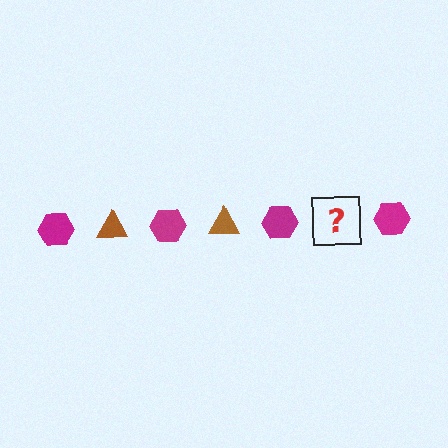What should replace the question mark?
The question mark should be replaced with a brown triangle.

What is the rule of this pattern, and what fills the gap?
The rule is that the pattern alternates between magenta hexagon and brown triangle. The gap should be filled with a brown triangle.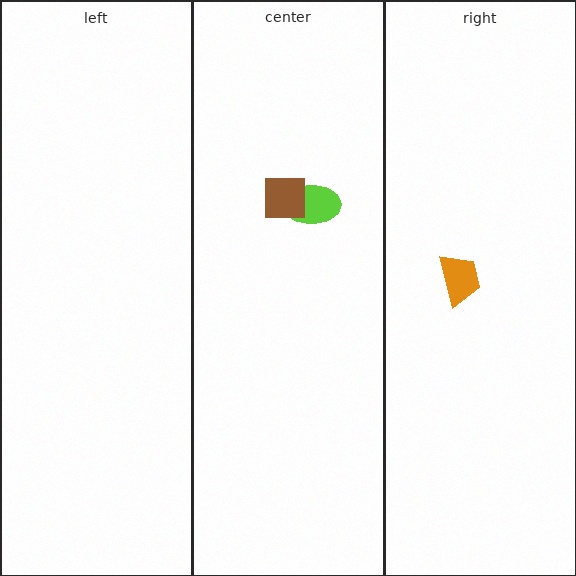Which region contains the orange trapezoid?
The right region.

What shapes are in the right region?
The orange trapezoid.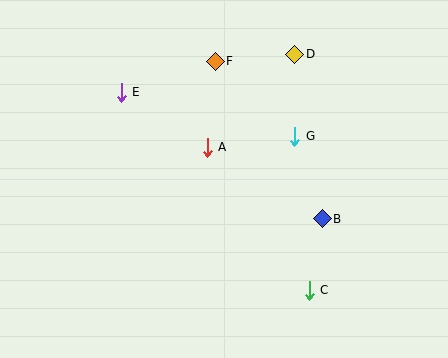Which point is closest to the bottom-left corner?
Point E is closest to the bottom-left corner.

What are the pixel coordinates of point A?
Point A is at (207, 147).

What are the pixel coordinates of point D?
Point D is at (295, 54).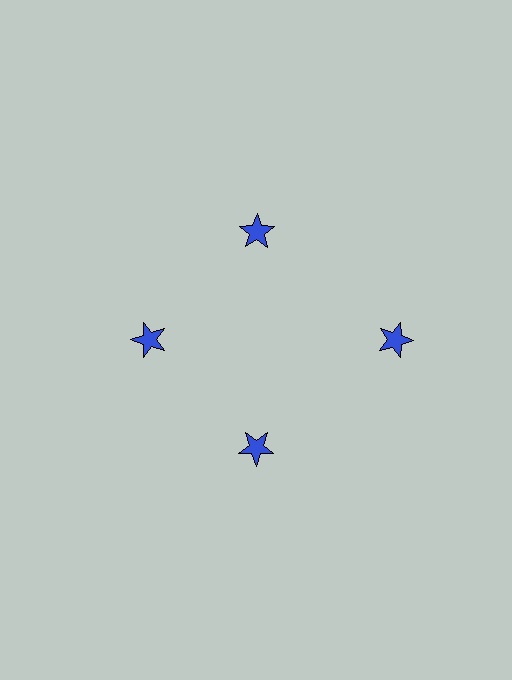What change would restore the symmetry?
The symmetry would be restored by moving it inward, back onto the ring so that all 4 stars sit at equal angles and equal distance from the center.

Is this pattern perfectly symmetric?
No. The 4 blue stars are arranged in a ring, but one element near the 3 o'clock position is pushed outward from the center, breaking the 4-fold rotational symmetry.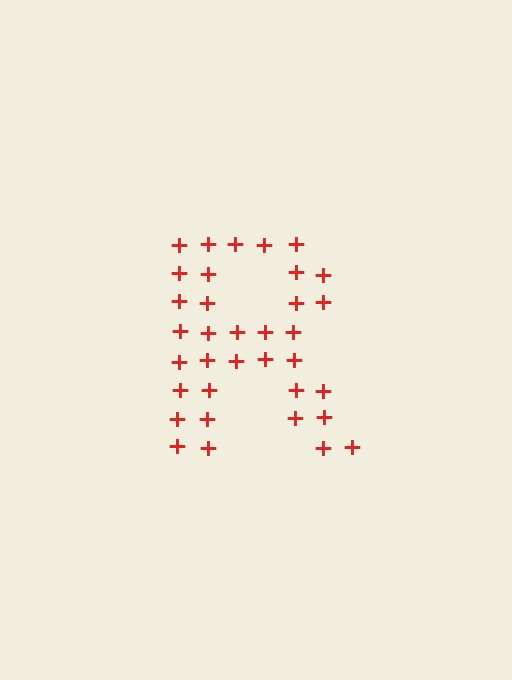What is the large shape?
The large shape is the letter R.